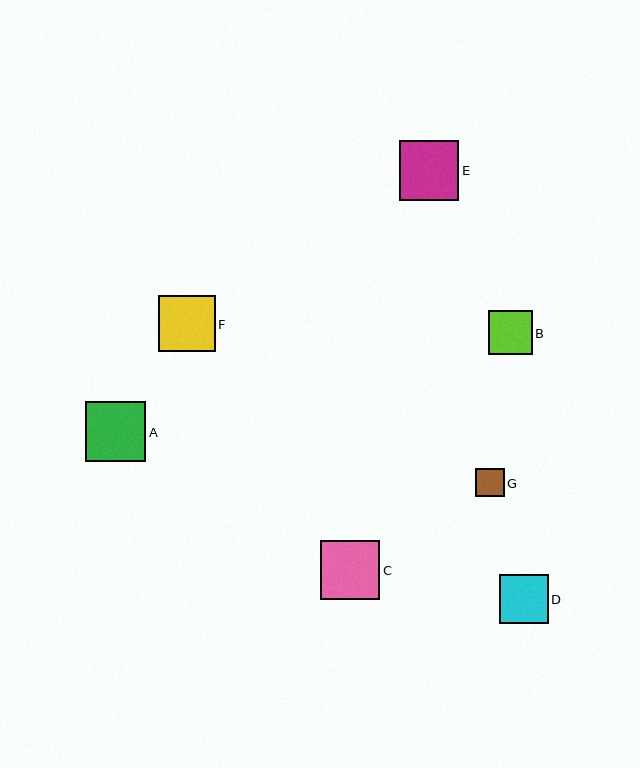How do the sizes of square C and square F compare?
Square C and square F are approximately the same size.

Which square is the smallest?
Square G is the smallest with a size of approximately 29 pixels.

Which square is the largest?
Square A is the largest with a size of approximately 60 pixels.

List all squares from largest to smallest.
From largest to smallest: A, E, C, F, D, B, G.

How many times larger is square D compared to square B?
Square D is approximately 1.1 times the size of square B.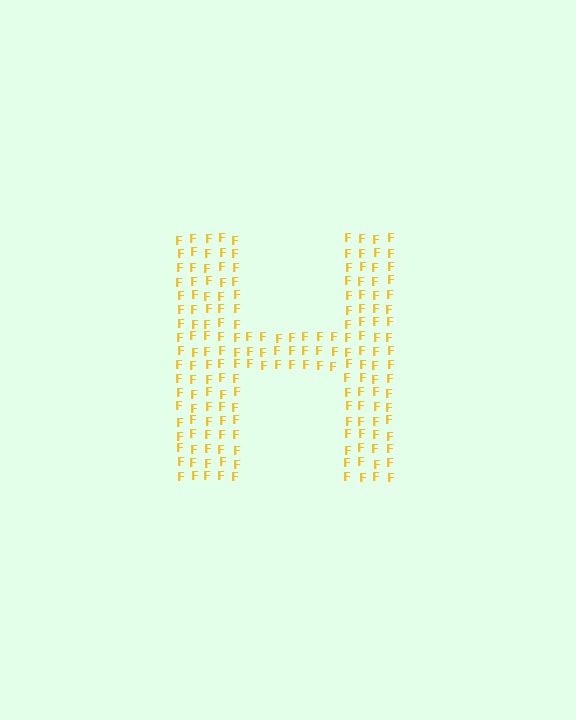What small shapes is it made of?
It is made of small letter F's.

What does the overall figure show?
The overall figure shows the letter H.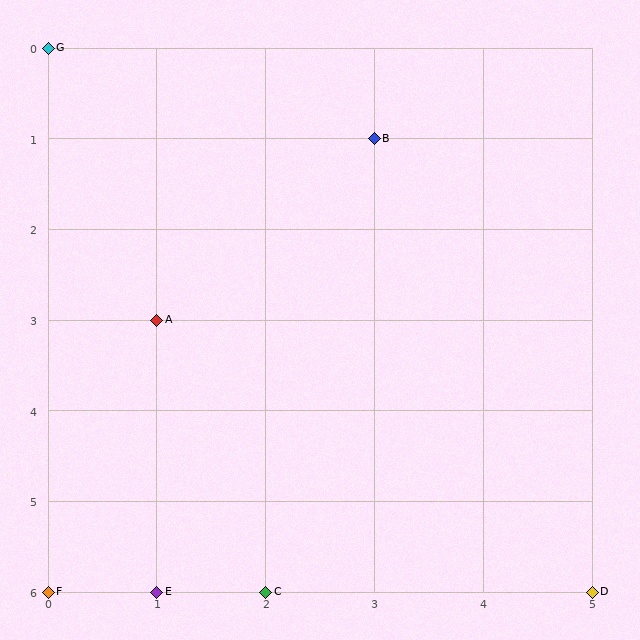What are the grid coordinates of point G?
Point G is at grid coordinates (0, 0).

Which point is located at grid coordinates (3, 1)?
Point B is at (3, 1).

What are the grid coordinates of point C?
Point C is at grid coordinates (2, 6).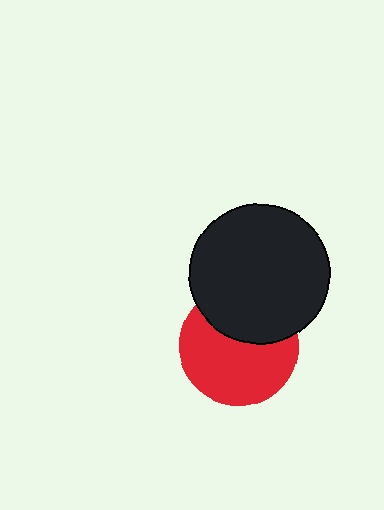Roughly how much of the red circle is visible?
About half of it is visible (roughly 63%).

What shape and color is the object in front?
The object in front is a black circle.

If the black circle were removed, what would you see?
You would see the complete red circle.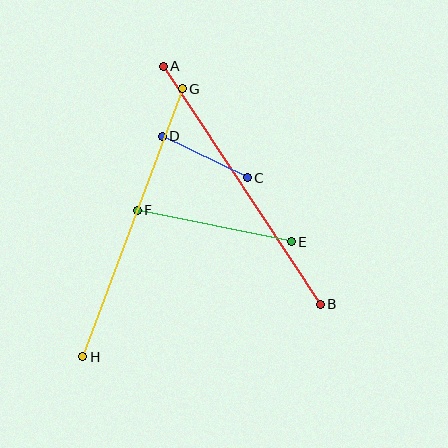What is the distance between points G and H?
The distance is approximately 286 pixels.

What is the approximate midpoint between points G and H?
The midpoint is at approximately (132, 223) pixels.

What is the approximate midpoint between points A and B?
The midpoint is at approximately (242, 185) pixels.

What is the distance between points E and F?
The distance is approximately 157 pixels.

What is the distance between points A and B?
The distance is approximately 285 pixels.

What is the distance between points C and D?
The distance is approximately 94 pixels.